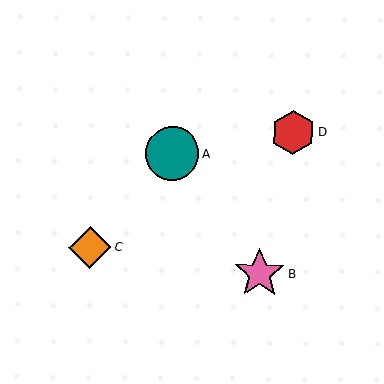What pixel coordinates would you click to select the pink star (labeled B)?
Click at (260, 273) to select the pink star B.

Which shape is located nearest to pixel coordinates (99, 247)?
The orange diamond (labeled C) at (90, 247) is nearest to that location.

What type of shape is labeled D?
Shape D is a red hexagon.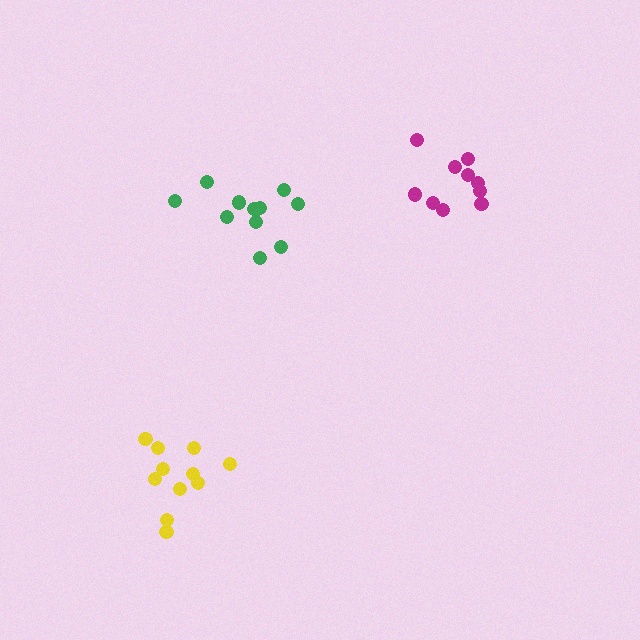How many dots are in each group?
Group 1: 12 dots, Group 2: 11 dots, Group 3: 10 dots (33 total).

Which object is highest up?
The magenta cluster is topmost.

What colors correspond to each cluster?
The clusters are colored: green, yellow, magenta.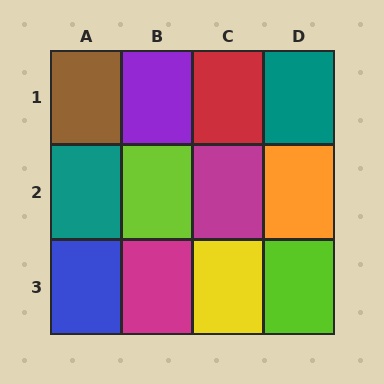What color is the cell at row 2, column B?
Lime.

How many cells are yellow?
1 cell is yellow.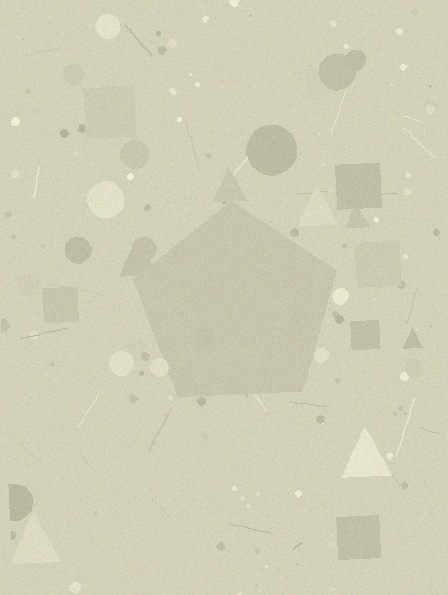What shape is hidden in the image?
A pentagon is hidden in the image.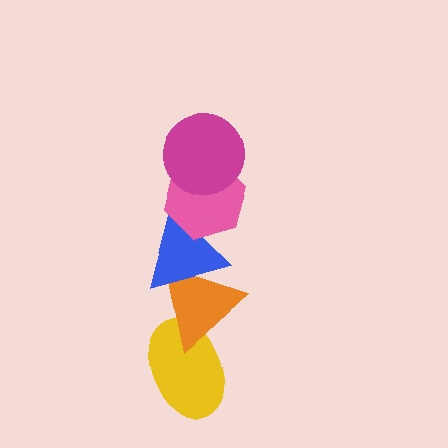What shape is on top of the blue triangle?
The pink hexagon is on top of the blue triangle.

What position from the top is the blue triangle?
The blue triangle is 3rd from the top.